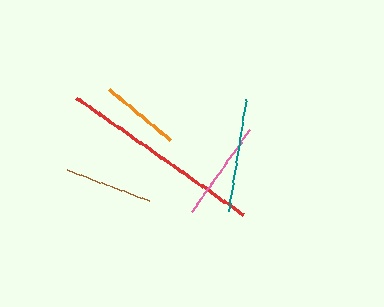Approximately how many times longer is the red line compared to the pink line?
The red line is approximately 2.0 times the length of the pink line.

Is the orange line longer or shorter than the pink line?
The pink line is longer than the orange line.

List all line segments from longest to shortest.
From longest to shortest: red, teal, pink, brown, orange.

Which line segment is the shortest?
The orange line is the shortest at approximately 80 pixels.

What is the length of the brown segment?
The brown segment is approximately 88 pixels long.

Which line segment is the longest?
The red line is the longest at approximately 204 pixels.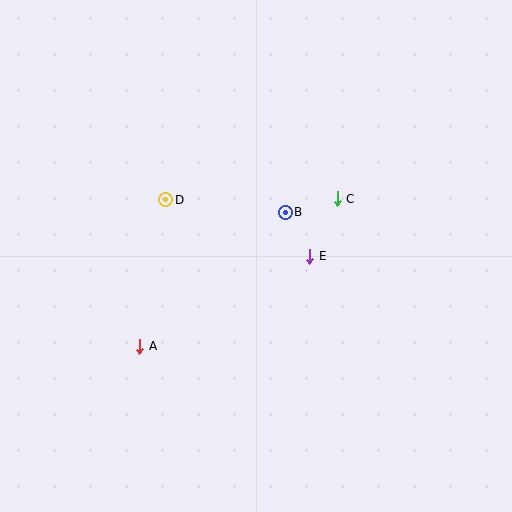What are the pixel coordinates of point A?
Point A is at (140, 346).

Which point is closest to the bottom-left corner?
Point A is closest to the bottom-left corner.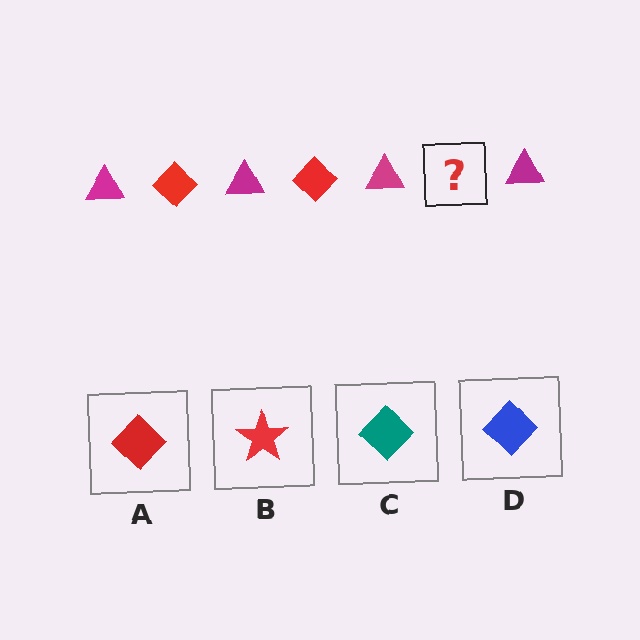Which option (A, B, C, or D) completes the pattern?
A.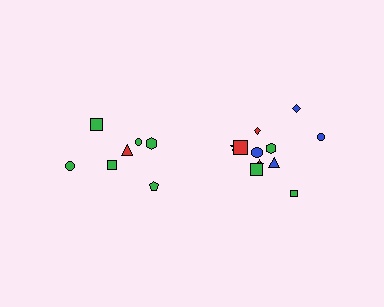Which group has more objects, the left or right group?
The right group.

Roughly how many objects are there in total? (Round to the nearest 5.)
Roughly 20 objects in total.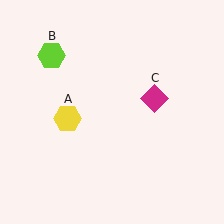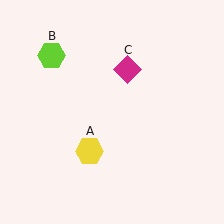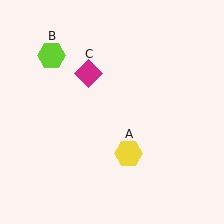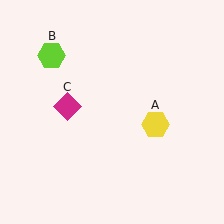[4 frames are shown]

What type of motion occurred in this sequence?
The yellow hexagon (object A), magenta diamond (object C) rotated counterclockwise around the center of the scene.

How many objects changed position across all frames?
2 objects changed position: yellow hexagon (object A), magenta diamond (object C).